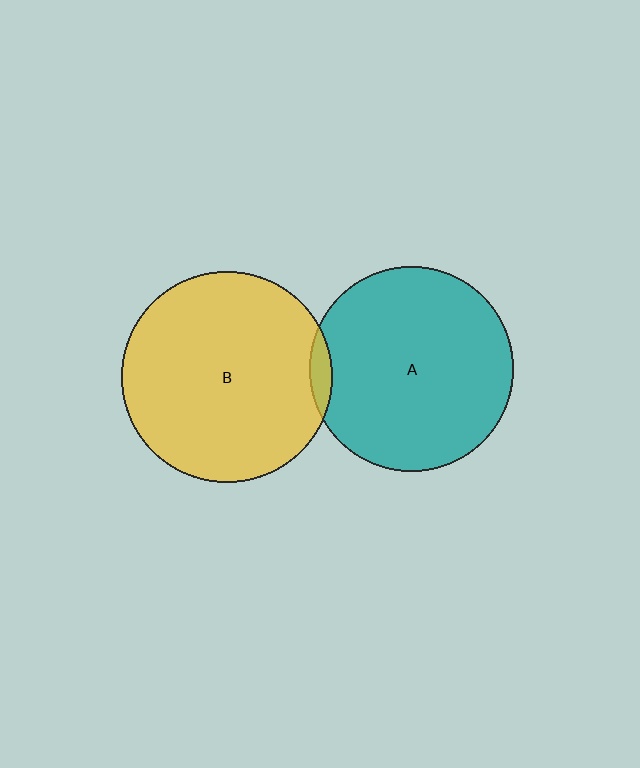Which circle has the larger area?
Circle B (yellow).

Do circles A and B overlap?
Yes.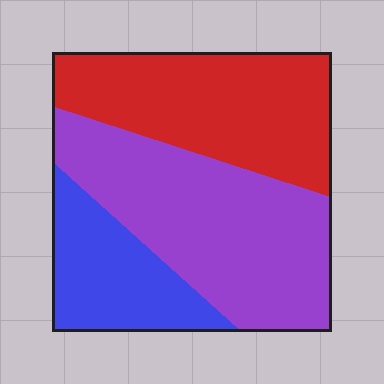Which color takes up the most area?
Purple, at roughly 45%.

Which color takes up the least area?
Blue, at roughly 20%.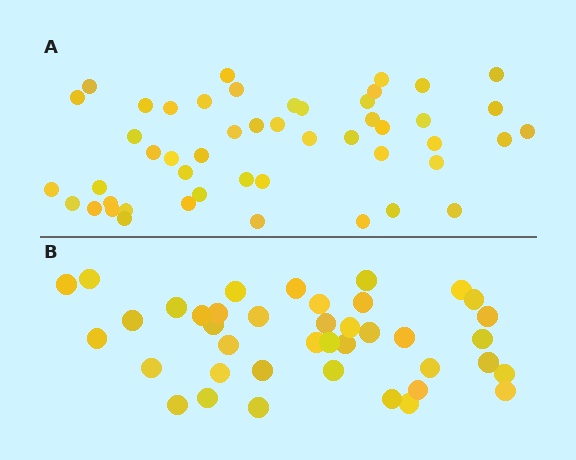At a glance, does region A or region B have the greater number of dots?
Region A (the top region) has more dots.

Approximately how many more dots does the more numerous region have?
Region A has roughly 8 or so more dots than region B.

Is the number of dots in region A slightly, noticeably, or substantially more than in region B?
Region A has only slightly more — the two regions are fairly close. The ratio is roughly 1.2 to 1.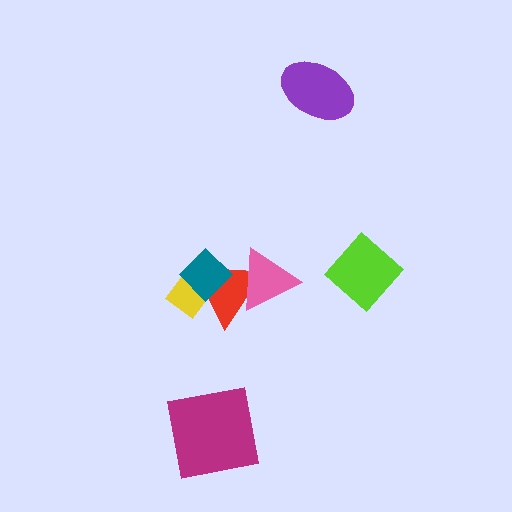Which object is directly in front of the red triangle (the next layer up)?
The yellow rectangle is directly in front of the red triangle.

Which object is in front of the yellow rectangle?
The teal diamond is in front of the yellow rectangle.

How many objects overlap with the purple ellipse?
0 objects overlap with the purple ellipse.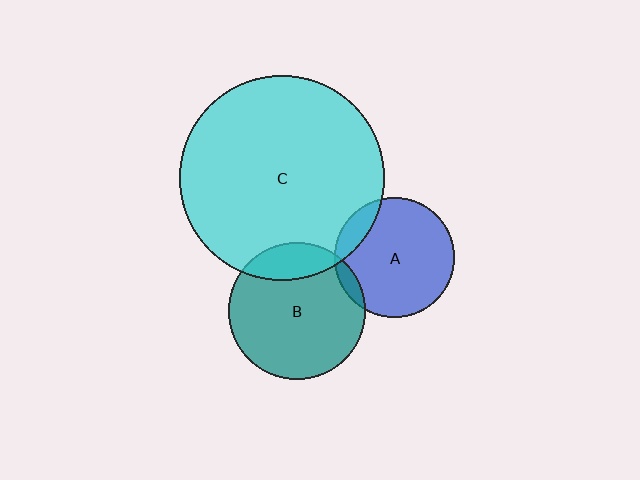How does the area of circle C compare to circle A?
Approximately 2.9 times.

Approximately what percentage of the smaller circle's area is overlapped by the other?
Approximately 10%.